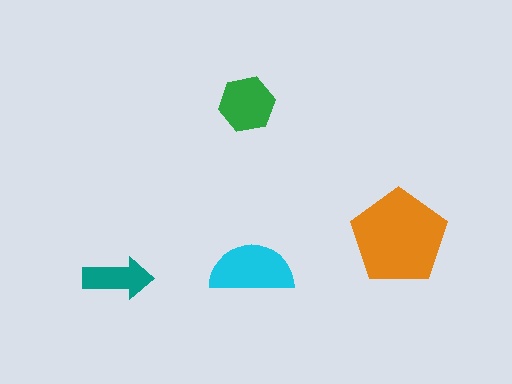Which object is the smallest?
The teal arrow.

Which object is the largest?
The orange pentagon.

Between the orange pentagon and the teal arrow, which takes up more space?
The orange pentagon.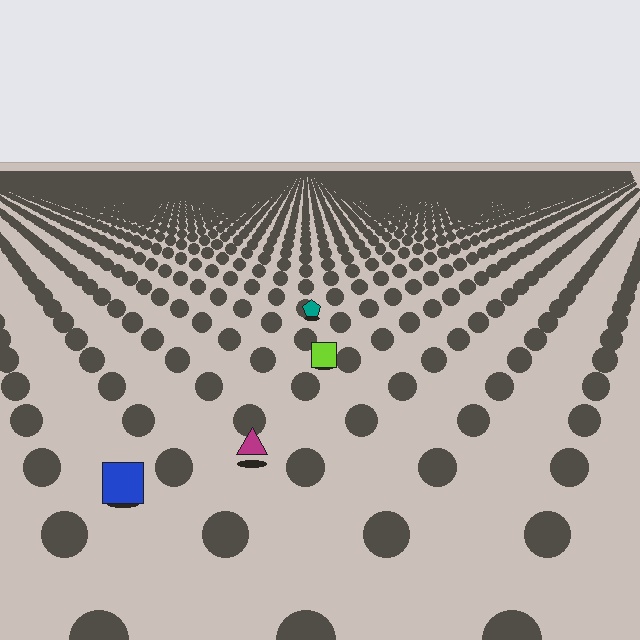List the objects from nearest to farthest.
From nearest to farthest: the blue square, the magenta triangle, the lime square, the teal pentagon.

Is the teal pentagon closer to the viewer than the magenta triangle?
No. The magenta triangle is closer — you can tell from the texture gradient: the ground texture is coarser near it.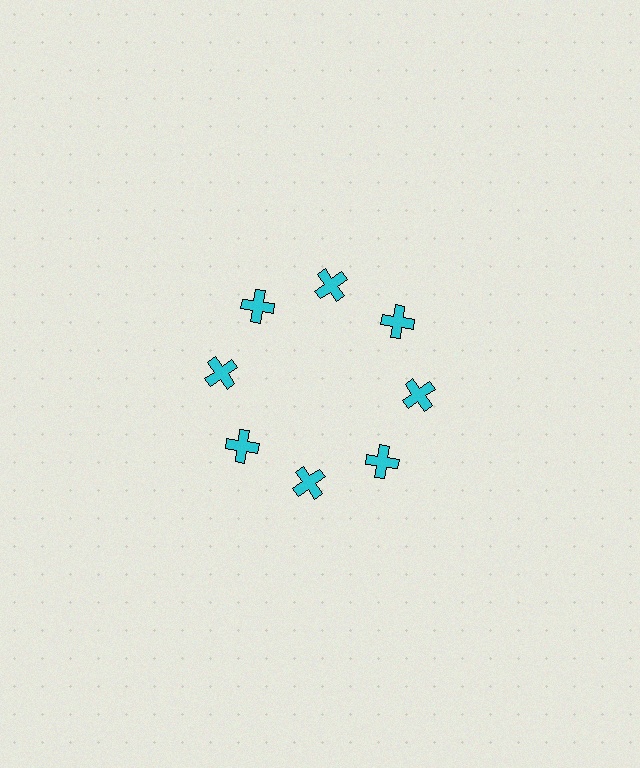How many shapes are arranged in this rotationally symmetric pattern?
There are 8 shapes, arranged in 8 groups of 1.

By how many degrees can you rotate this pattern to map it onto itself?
The pattern maps onto itself every 45 degrees of rotation.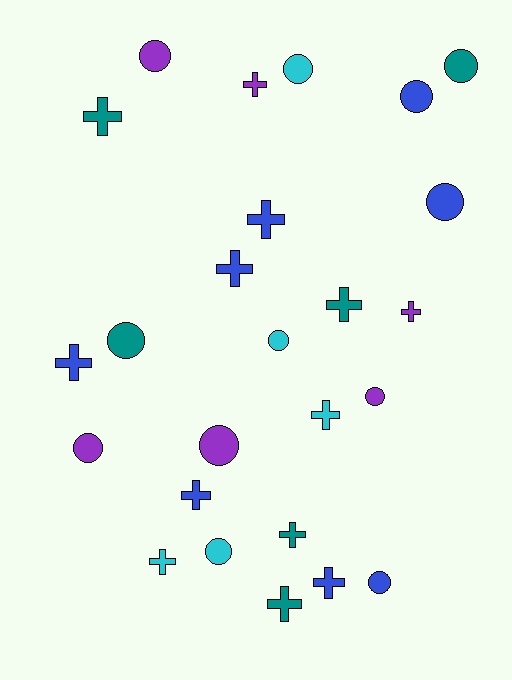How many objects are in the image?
There are 25 objects.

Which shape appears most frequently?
Cross, with 13 objects.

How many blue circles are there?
There are 3 blue circles.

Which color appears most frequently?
Blue, with 8 objects.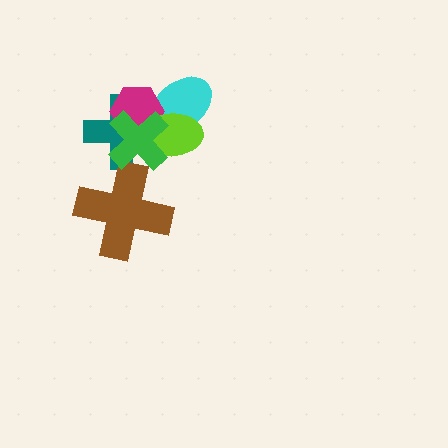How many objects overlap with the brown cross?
1 object overlaps with the brown cross.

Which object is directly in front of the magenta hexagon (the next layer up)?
The lime ellipse is directly in front of the magenta hexagon.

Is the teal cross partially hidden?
Yes, it is partially covered by another shape.